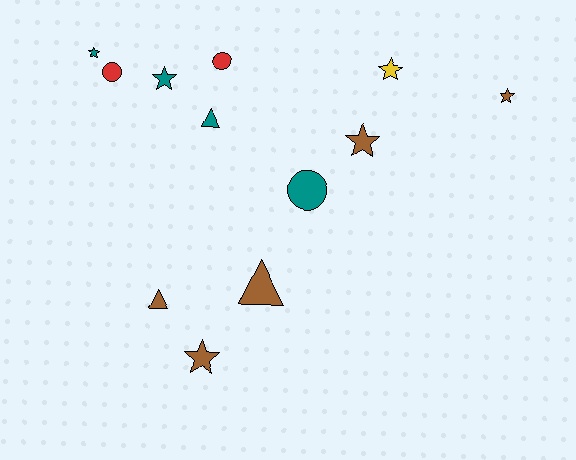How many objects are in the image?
There are 12 objects.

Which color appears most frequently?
Brown, with 5 objects.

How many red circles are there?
There are 2 red circles.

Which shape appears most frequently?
Star, with 6 objects.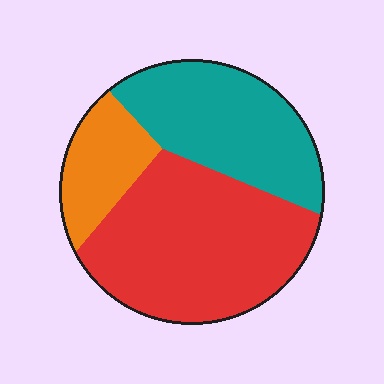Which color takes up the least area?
Orange, at roughly 15%.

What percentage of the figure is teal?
Teal covers about 35% of the figure.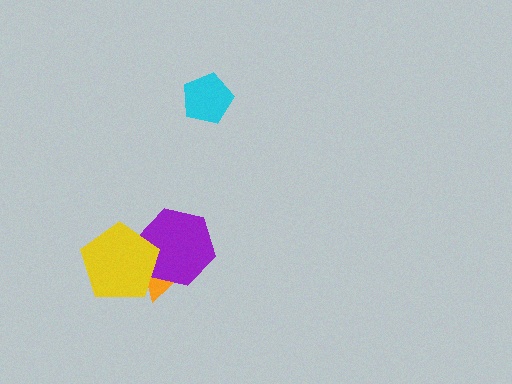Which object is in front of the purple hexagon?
The yellow pentagon is in front of the purple hexagon.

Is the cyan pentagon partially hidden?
No, no other shape covers it.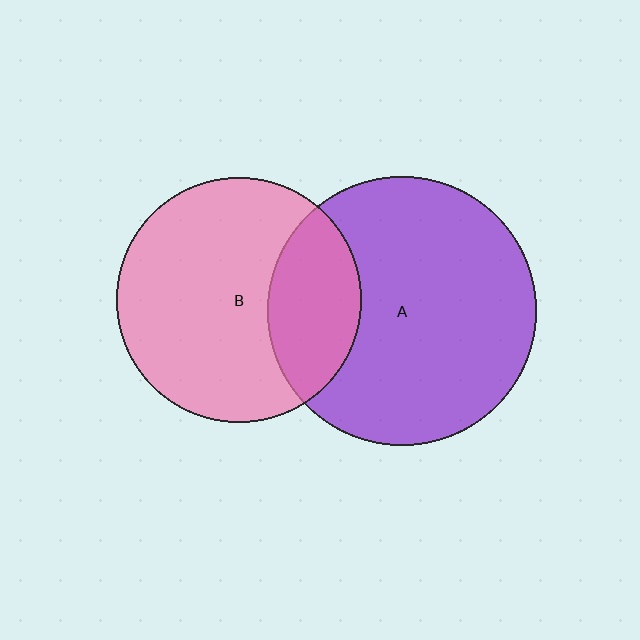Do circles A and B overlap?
Yes.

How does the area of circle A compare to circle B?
Approximately 1.2 times.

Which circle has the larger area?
Circle A (purple).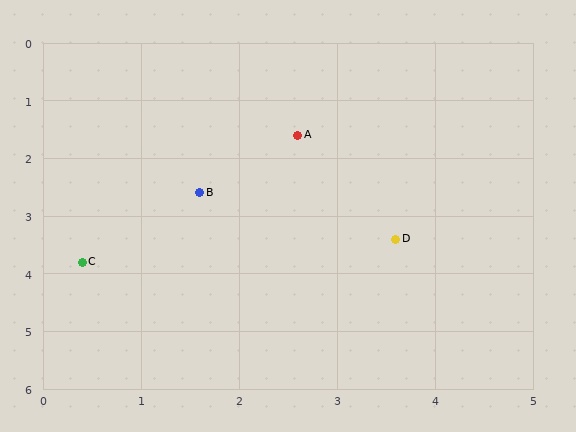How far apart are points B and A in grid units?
Points B and A are about 1.4 grid units apart.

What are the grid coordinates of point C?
Point C is at approximately (0.4, 3.8).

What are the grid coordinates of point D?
Point D is at approximately (3.6, 3.4).